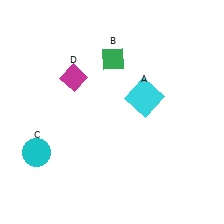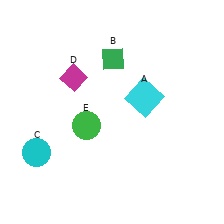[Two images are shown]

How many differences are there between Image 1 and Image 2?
There is 1 difference between the two images.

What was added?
A green circle (E) was added in Image 2.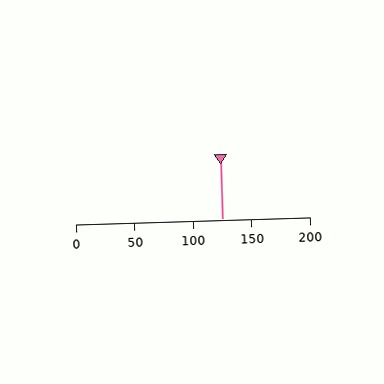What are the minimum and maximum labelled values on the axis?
The axis runs from 0 to 200.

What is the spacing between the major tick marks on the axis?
The major ticks are spaced 50 apart.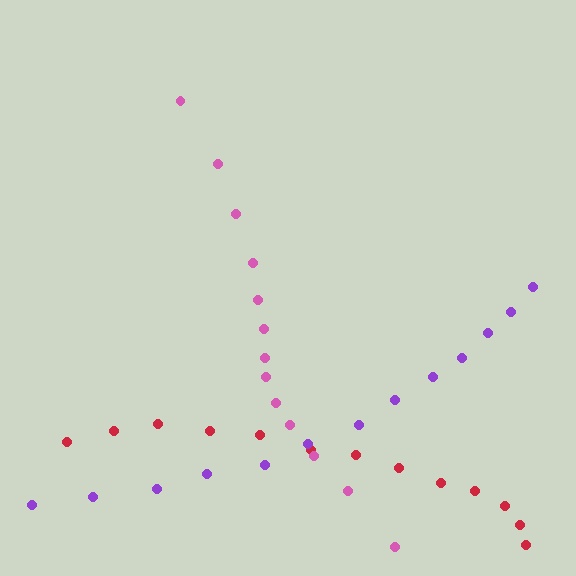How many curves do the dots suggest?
There are 3 distinct paths.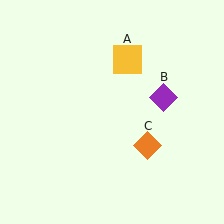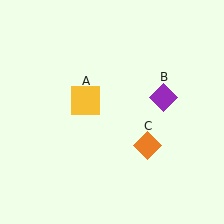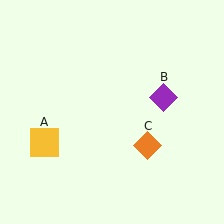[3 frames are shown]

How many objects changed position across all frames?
1 object changed position: yellow square (object A).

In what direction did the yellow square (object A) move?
The yellow square (object A) moved down and to the left.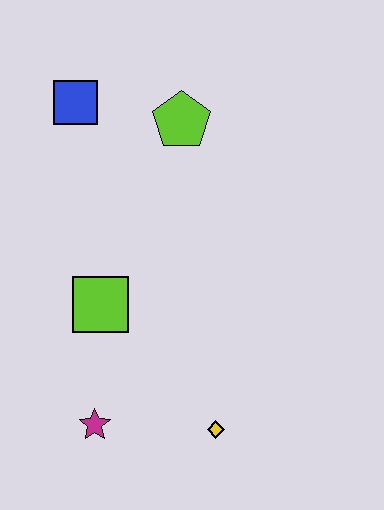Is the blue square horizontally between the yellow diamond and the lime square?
No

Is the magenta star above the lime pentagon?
No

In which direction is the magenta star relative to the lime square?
The magenta star is below the lime square.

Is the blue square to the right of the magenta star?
No